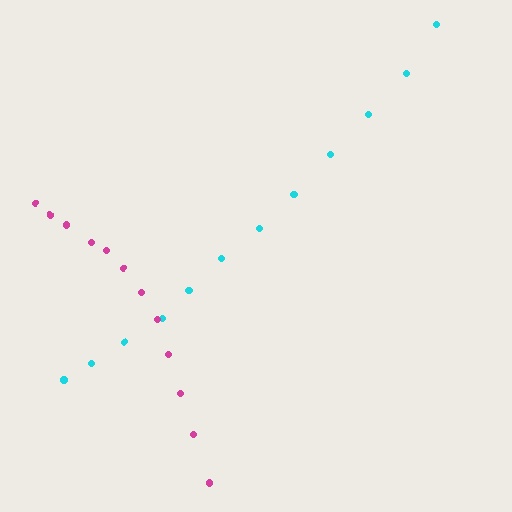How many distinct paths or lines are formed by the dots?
There are 2 distinct paths.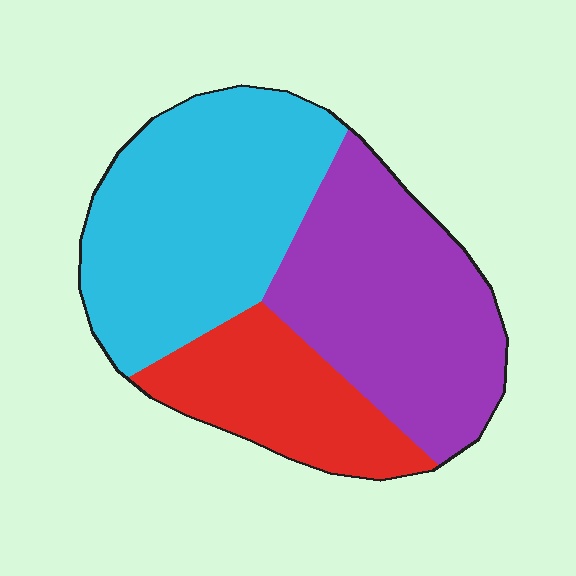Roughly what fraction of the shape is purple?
Purple covers about 35% of the shape.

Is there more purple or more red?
Purple.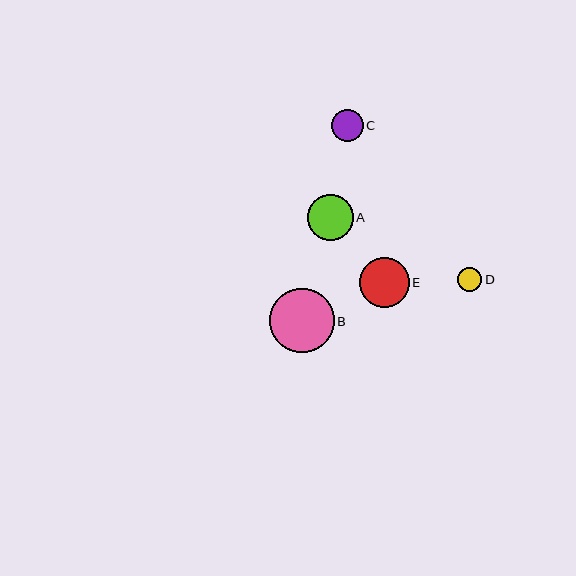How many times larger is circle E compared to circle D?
Circle E is approximately 2.1 times the size of circle D.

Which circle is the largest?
Circle B is the largest with a size of approximately 65 pixels.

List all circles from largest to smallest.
From largest to smallest: B, E, A, C, D.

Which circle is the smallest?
Circle D is the smallest with a size of approximately 24 pixels.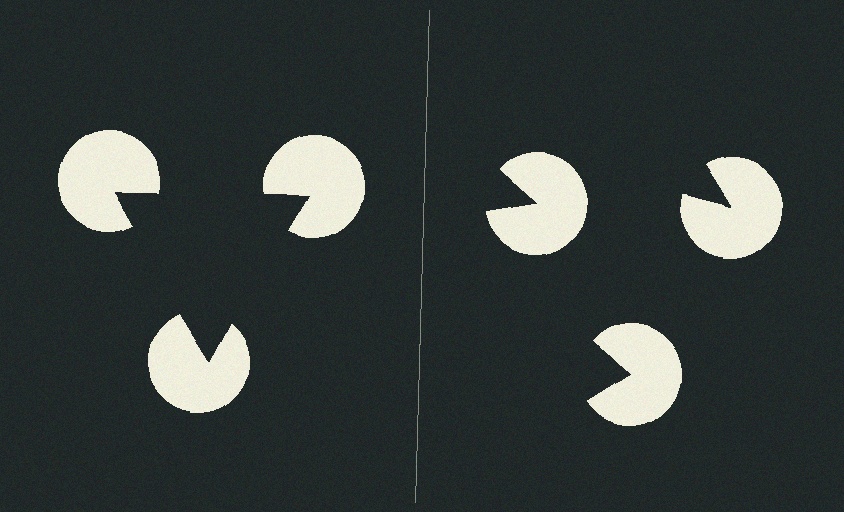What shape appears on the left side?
An illusory triangle.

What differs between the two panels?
The pac-man discs are positioned identically on both sides; only the wedge orientations differ. On the left they align to a triangle; on the right they are misaligned.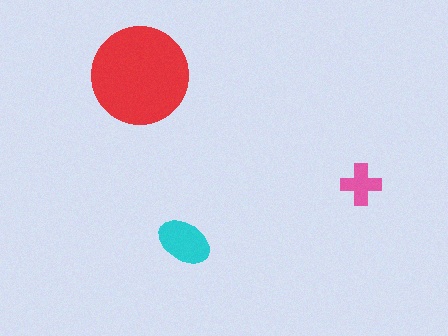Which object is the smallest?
The pink cross.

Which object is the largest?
The red circle.